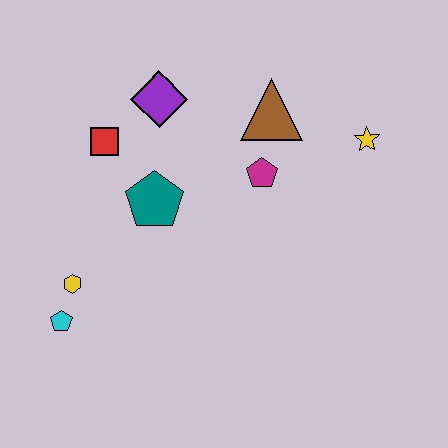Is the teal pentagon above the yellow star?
No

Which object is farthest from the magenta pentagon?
The cyan pentagon is farthest from the magenta pentagon.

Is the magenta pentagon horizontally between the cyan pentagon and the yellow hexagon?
No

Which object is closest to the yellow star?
The brown triangle is closest to the yellow star.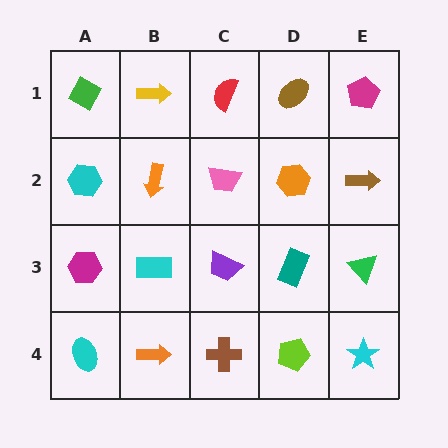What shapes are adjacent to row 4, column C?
A purple trapezoid (row 3, column C), an orange arrow (row 4, column B), a lime pentagon (row 4, column D).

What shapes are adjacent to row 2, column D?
A brown ellipse (row 1, column D), a teal rectangle (row 3, column D), a pink trapezoid (row 2, column C), a brown arrow (row 2, column E).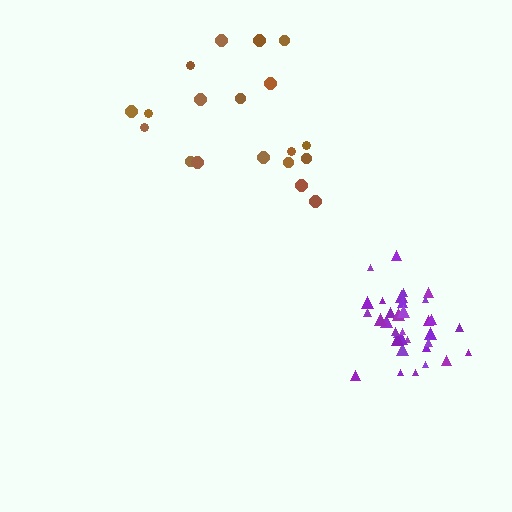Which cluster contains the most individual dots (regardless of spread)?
Purple (35).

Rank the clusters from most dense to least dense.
purple, brown.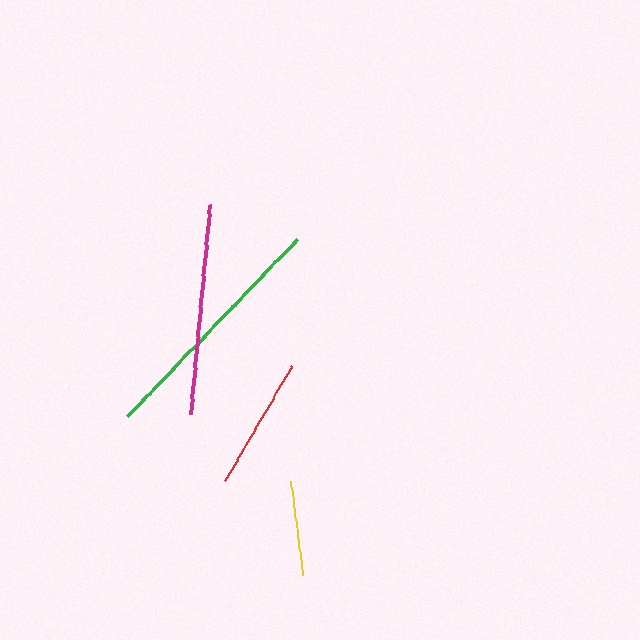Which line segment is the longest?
The green line is the longest at approximately 246 pixels.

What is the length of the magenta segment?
The magenta segment is approximately 210 pixels long.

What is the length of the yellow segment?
The yellow segment is approximately 95 pixels long.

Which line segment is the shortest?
The yellow line is the shortest at approximately 95 pixels.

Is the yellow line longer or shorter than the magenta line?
The magenta line is longer than the yellow line.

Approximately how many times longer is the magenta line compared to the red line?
The magenta line is approximately 1.6 times the length of the red line.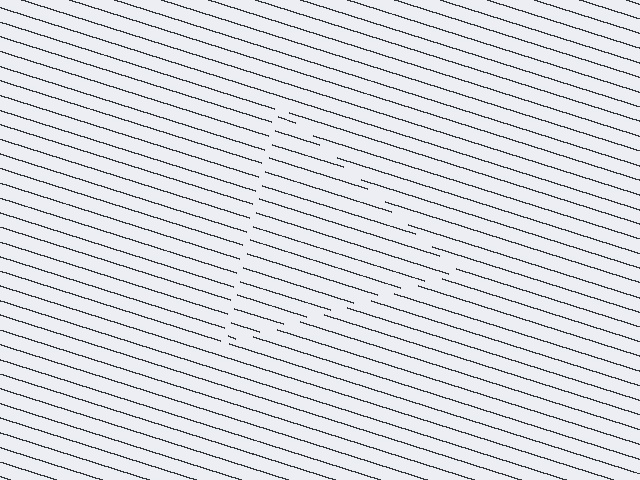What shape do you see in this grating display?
An illusory triangle. The interior of the shape contains the same grating, shifted by half a period — the contour is defined by the phase discontinuity where line-ends from the inner and outer gratings abut.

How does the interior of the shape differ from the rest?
The interior of the shape contains the same grating, shifted by half a period — the contour is defined by the phase discontinuity where line-ends from the inner and outer gratings abut.